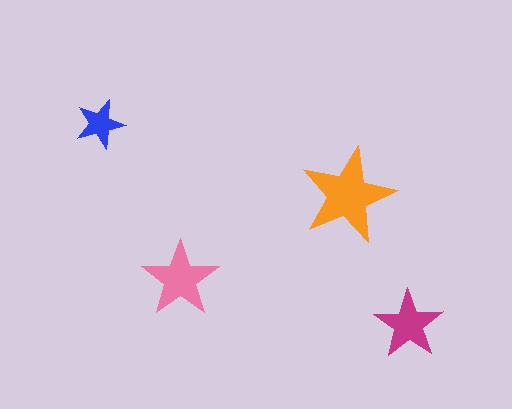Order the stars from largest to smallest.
the orange one, the pink one, the magenta one, the blue one.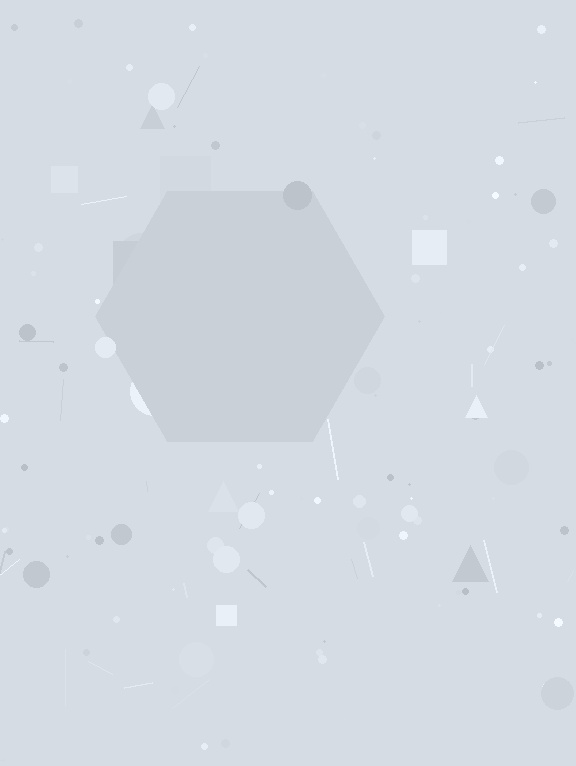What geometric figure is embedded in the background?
A hexagon is embedded in the background.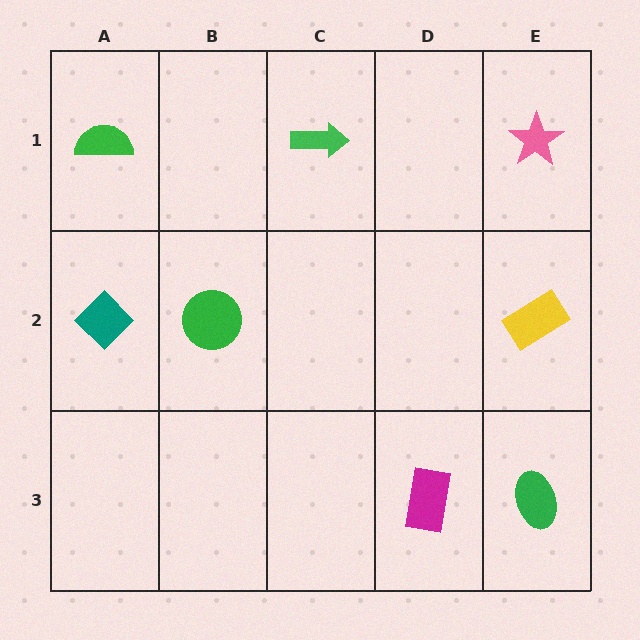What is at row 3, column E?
A green ellipse.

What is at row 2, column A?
A teal diamond.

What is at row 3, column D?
A magenta rectangle.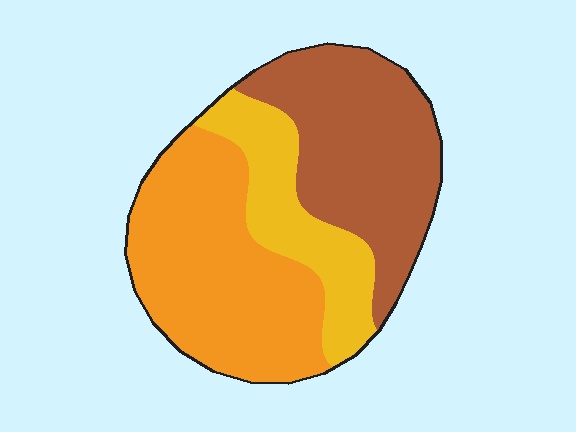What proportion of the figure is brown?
Brown takes up about three eighths (3/8) of the figure.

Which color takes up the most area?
Orange, at roughly 40%.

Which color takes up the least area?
Yellow, at roughly 20%.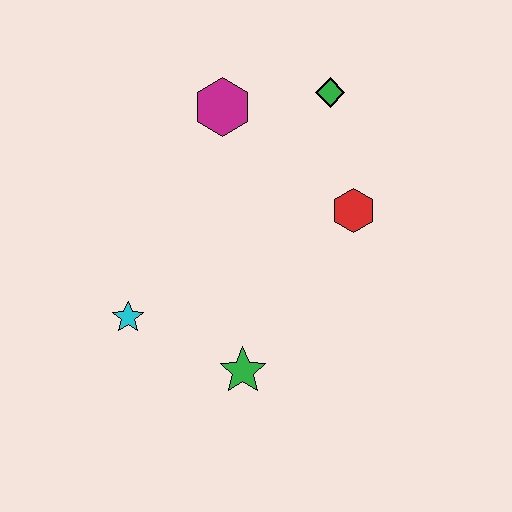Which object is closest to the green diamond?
The magenta hexagon is closest to the green diamond.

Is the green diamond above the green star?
Yes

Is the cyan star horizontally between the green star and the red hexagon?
No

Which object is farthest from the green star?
The green diamond is farthest from the green star.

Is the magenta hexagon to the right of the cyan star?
Yes